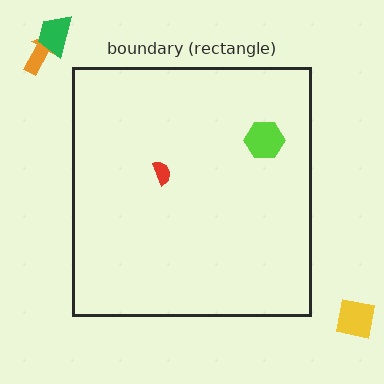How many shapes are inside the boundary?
2 inside, 3 outside.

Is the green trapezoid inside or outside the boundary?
Outside.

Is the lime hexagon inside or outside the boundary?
Inside.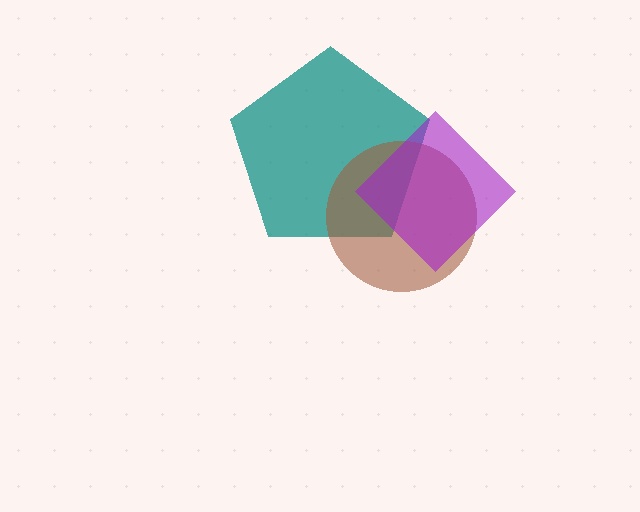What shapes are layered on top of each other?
The layered shapes are: a teal pentagon, a brown circle, a purple diamond.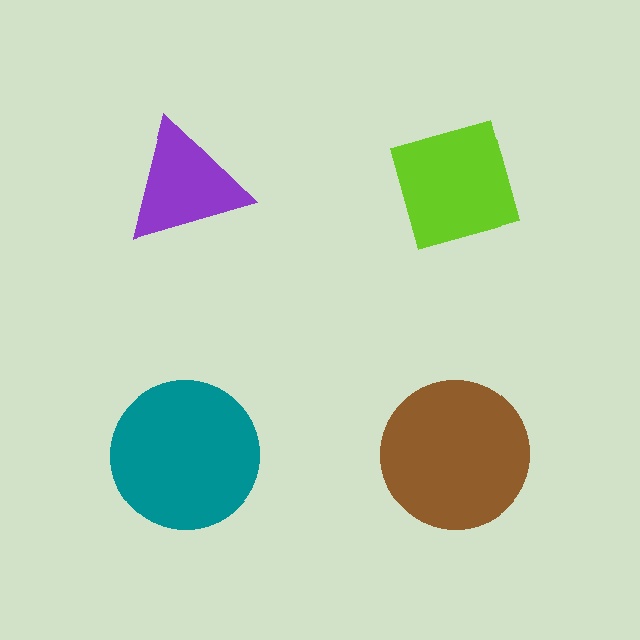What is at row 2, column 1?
A teal circle.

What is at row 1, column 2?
A lime diamond.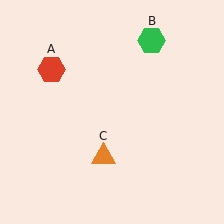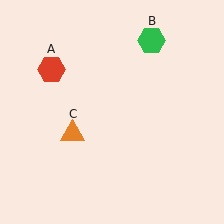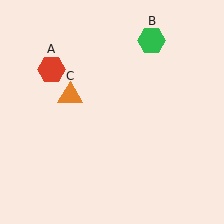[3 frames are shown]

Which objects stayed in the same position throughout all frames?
Red hexagon (object A) and green hexagon (object B) remained stationary.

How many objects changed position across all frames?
1 object changed position: orange triangle (object C).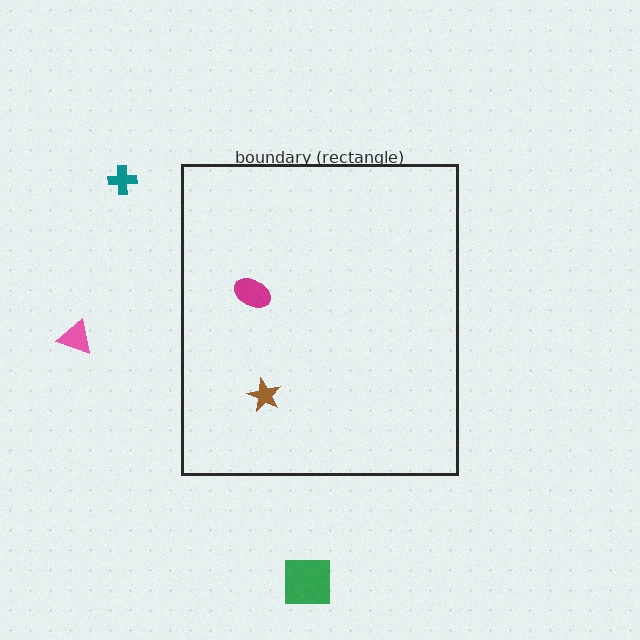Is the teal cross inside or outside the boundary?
Outside.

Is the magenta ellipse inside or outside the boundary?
Inside.